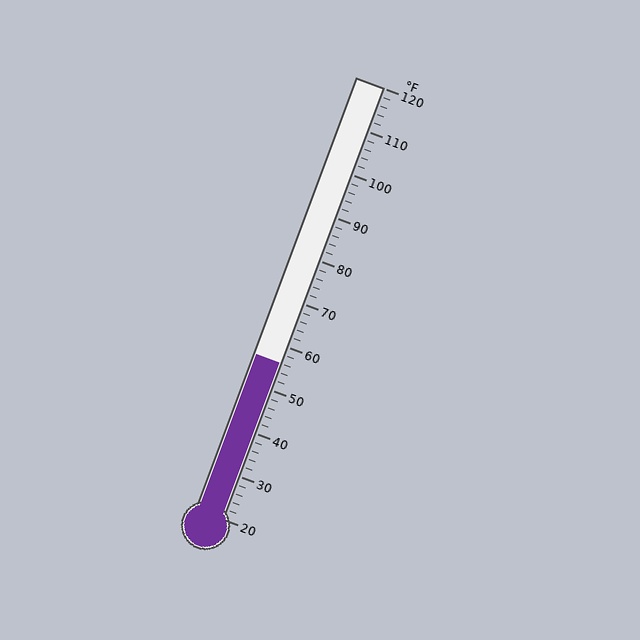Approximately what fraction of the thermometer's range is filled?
The thermometer is filled to approximately 35% of its range.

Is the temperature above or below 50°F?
The temperature is above 50°F.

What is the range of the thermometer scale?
The thermometer scale ranges from 20°F to 120°F.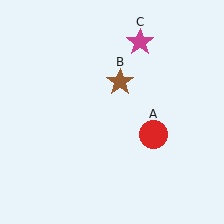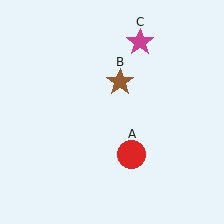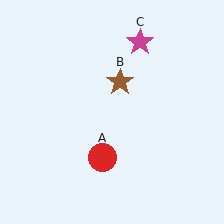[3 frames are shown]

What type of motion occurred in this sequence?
The red circle (object A) rotated clockwise around the center of the scene.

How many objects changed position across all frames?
1 object changed position: red circle (object A).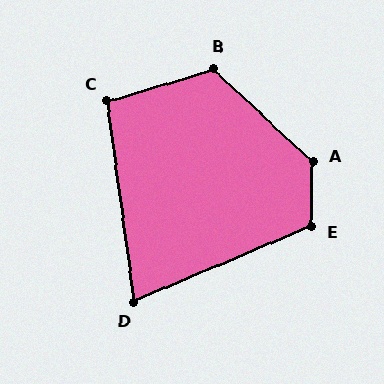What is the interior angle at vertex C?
Approximately 99 degrees (obtuse).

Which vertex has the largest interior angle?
A, at approximately 132 degrees.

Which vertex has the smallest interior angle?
D, at approximately 75 degrees.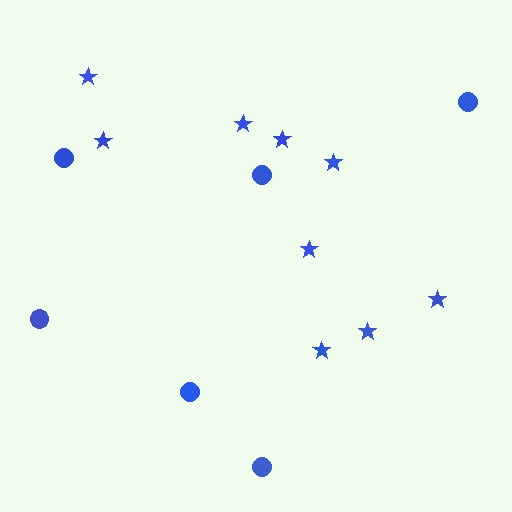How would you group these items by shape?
There are 2 groups: one group of circles (6) and one group of stars (9).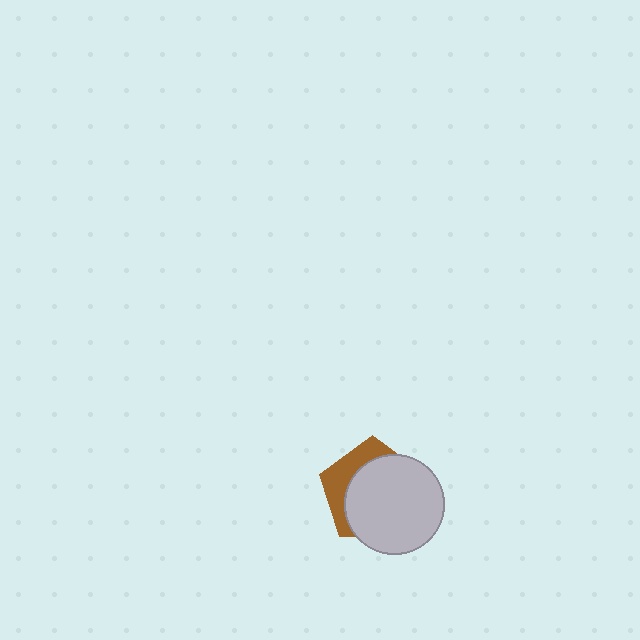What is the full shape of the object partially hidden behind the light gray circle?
The partially hidden object is a brown pentagon.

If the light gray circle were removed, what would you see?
You would see the complete brown pentagon.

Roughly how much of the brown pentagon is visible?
A small part of it is visible (roughly 31%).